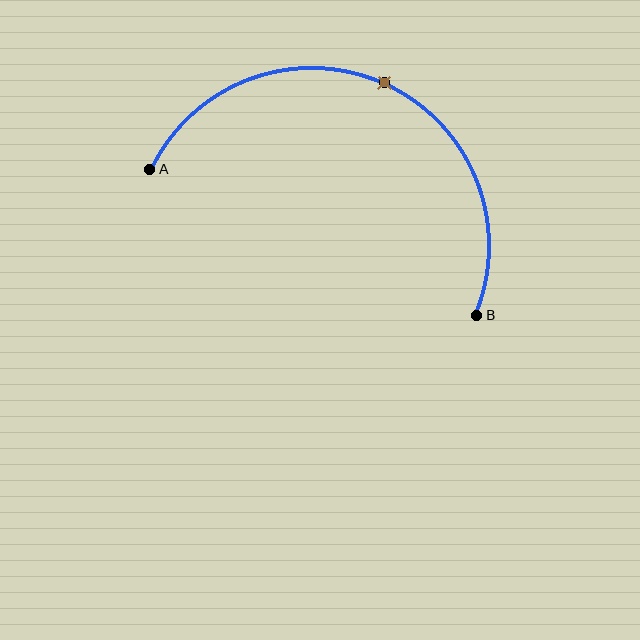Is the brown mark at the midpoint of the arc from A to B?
Yes. The brown mark lies on the arc at equal arc-length from both A and B — it is the arc midpoint.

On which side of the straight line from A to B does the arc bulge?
The arc bulges above the straight line connecting A and B.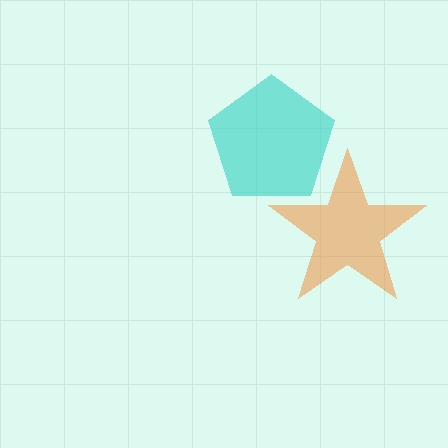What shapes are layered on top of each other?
The layered shapes are: a cyan pentagon, an orange star.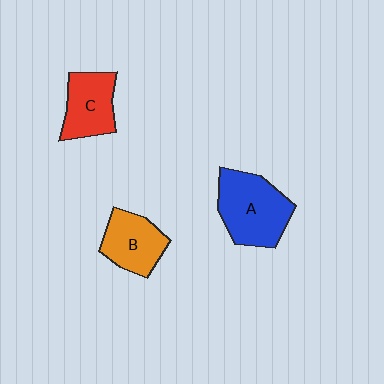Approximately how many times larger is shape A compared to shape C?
Approximately 1.4 times.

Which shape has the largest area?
Shape A (blue).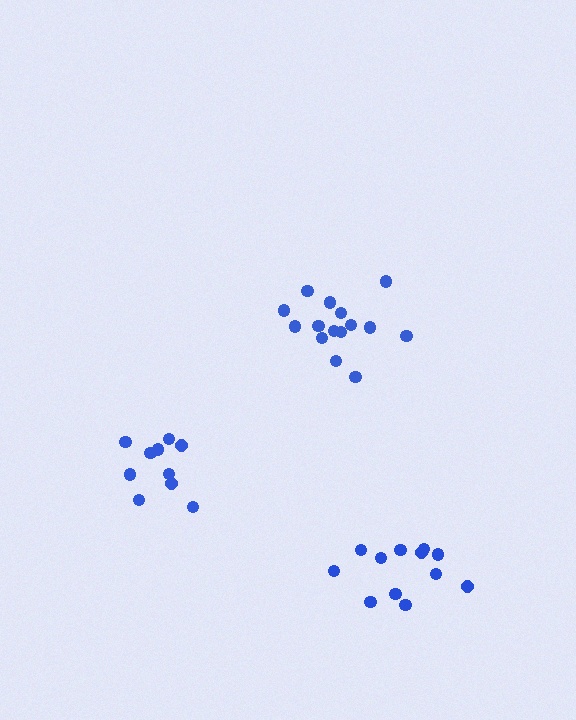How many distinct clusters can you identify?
There are 3 distinct clusters.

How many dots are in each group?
Group 1: 10 dots, Group 2: 12 dots, Group 3: 15 dots (37 total).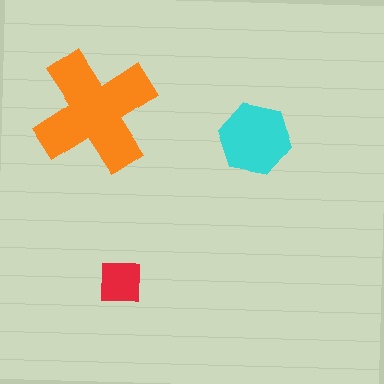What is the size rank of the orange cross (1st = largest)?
1st.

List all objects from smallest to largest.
The red square, the cyan hexagon, the orange cross.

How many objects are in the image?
There are 3 objects in the image.